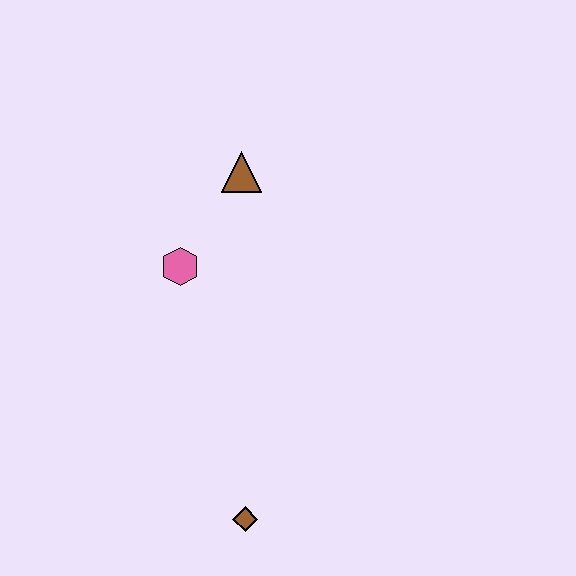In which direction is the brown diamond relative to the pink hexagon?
The brown diamond is below the pink hexagon.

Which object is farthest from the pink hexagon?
The brown diamond is farthest from the pink hexagon.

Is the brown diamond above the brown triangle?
No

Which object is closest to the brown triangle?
The pink hexagon is closest to the brown triangle.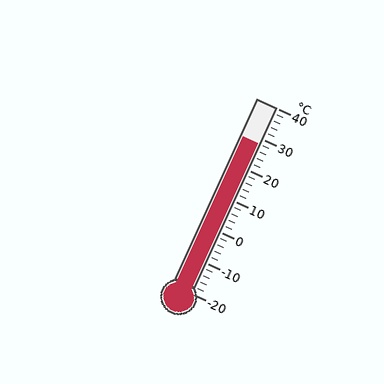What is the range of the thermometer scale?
The thermometer scale ranges from -20°C to 40°C.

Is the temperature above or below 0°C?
The temperature is above 0°C.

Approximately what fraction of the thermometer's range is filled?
The thermometer is filled to approximately 80% of its range.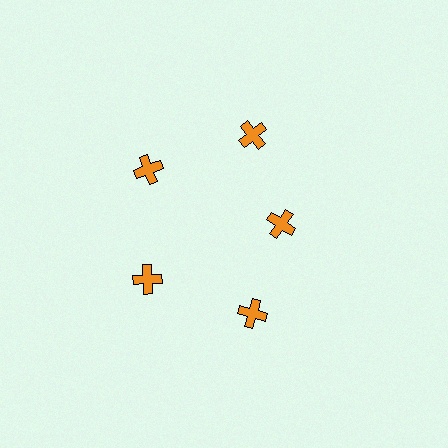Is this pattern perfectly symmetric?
No. The 5 orange crosses are arranged in a ring, but one element near the 3 o'clock position is pulled inward toward the center, breaking the 5-fold rotational symmetry.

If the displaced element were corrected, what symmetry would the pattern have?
It would have 5-fold rotational symmetry — the pattern would map onto itself every 72 degrees.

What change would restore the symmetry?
The symmetry would be restored by moving it outward, back onto the ring so that all 5 crosses sit at equal angles and equal distance from the center.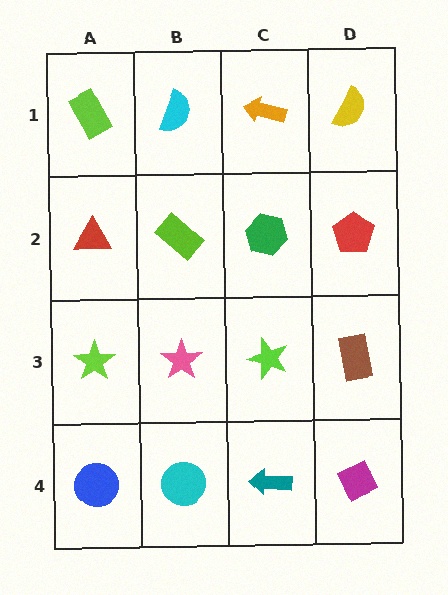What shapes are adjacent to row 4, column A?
A lime star (row 3, column A), a cyan circle (row 4, column B).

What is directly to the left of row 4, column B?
A blue circle.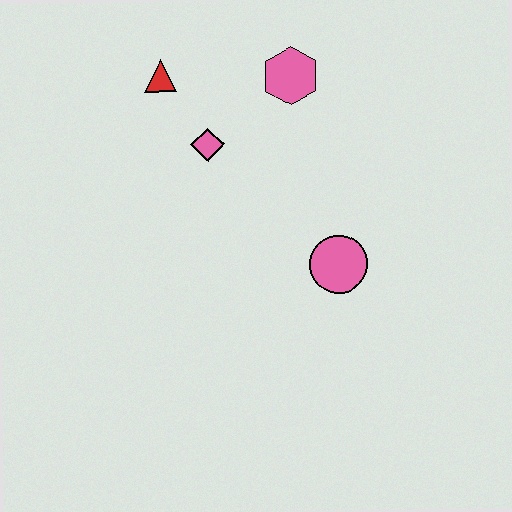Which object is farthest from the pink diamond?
The pink circle is farthest from the pink diamond.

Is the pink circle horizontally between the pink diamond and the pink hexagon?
No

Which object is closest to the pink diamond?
The red triangle is closest to the pink diamond.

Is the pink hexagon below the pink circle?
No